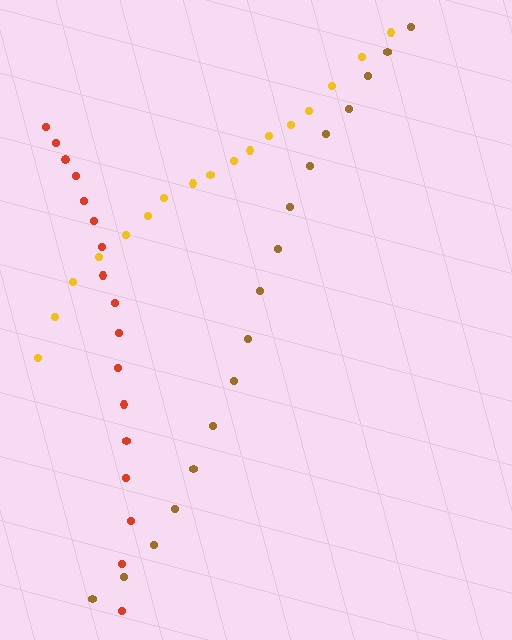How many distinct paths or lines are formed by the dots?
There are 3 distinct paths.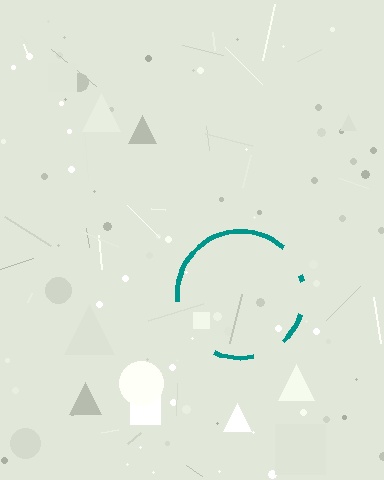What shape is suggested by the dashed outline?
The dashed outline suggests a circle.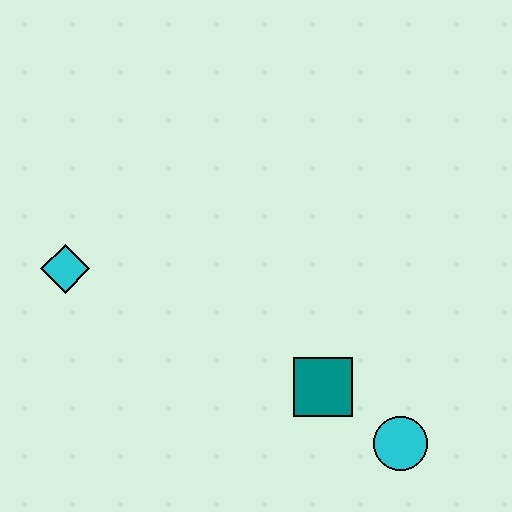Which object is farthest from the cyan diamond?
The cyan circle is farthest from the cyan diamond.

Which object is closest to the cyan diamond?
The teal square is closest to the cyan diamond.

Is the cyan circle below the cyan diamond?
Yes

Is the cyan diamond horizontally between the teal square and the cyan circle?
No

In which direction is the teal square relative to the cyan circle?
The teal square is to the left of the cyan circle.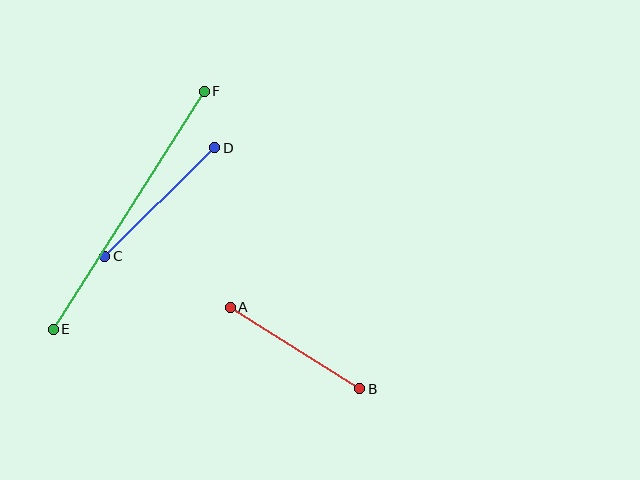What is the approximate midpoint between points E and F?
The midpoint is at approximately (129, 210) pixels.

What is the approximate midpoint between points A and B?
The midpoint is at approximately (295, 348) pixels.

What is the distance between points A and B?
The distance is approximately 153 pixels.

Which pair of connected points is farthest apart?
Points E and F are farthest apart.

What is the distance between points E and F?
The distance is approximately 282 pixels.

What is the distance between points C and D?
The distance is approximately 155 pixels.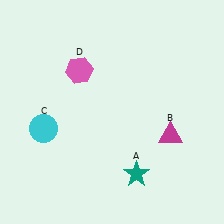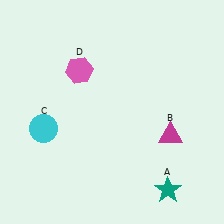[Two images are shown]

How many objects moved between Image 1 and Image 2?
1 object moved between the two images.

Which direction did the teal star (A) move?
The teal star (A) moved right.